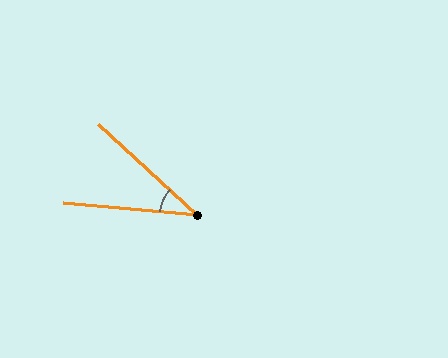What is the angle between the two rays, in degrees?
Approximately 38 degrees.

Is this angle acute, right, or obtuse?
It is acute.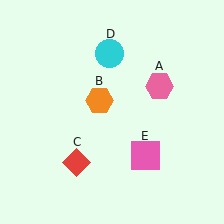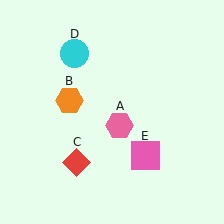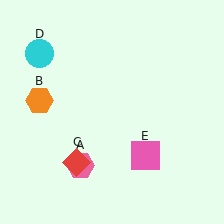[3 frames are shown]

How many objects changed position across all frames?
3 objects changed position: pink hexagon (object A), orange hexagon (object B), cyan circle (object D).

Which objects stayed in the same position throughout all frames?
Red diamond (object C) and pink square (object E) remained stationary.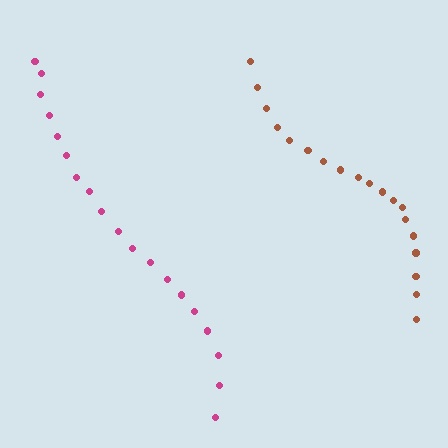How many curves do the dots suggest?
There are 2 distinct paths.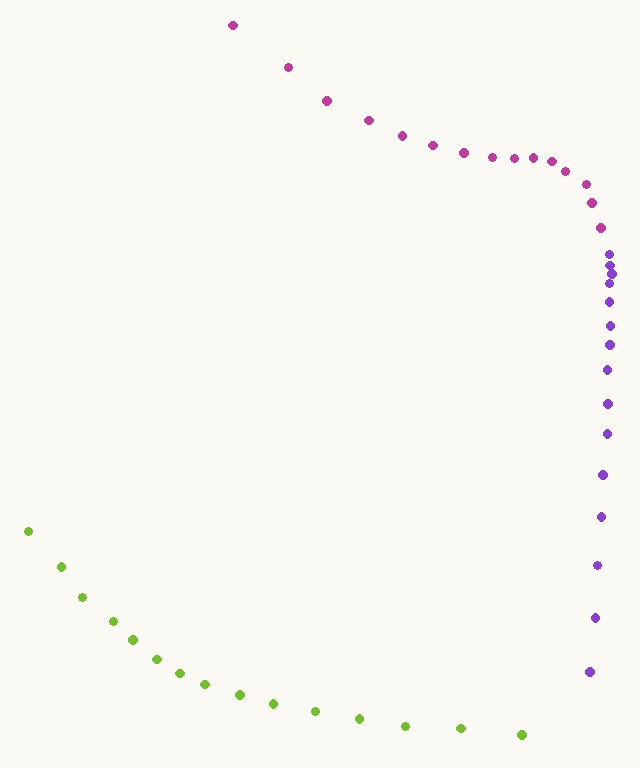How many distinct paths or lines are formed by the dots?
There are 3 distinct paths.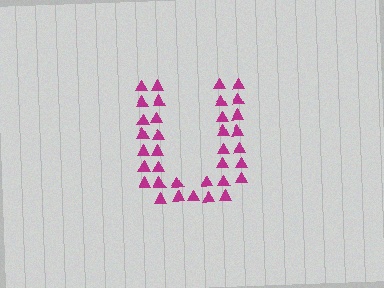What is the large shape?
The large shape is the letter U.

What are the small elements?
The small elements are triangles.